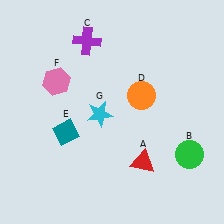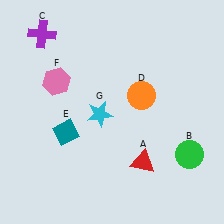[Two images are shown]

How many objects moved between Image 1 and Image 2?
1 object moved between the two images.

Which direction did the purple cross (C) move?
The purple cross (C) moved left.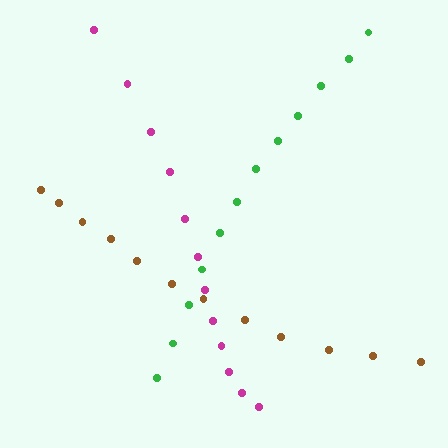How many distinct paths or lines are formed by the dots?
There are 3 distinct paths.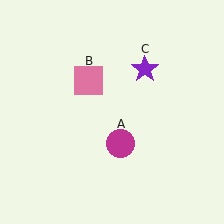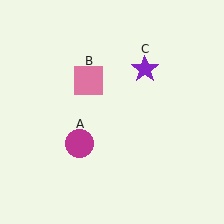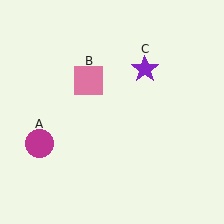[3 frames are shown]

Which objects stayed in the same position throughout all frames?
Pink square (object B) and purple star (object C) remained stationary.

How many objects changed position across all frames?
1 object changed position: magenta circle (object A).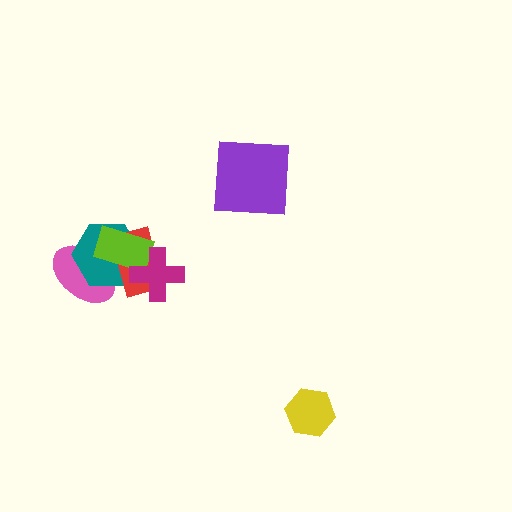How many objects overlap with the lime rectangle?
4 objects overlap with the lime rectangle.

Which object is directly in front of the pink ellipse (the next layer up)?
The teal hexagon is directly in front of the pink ellipse.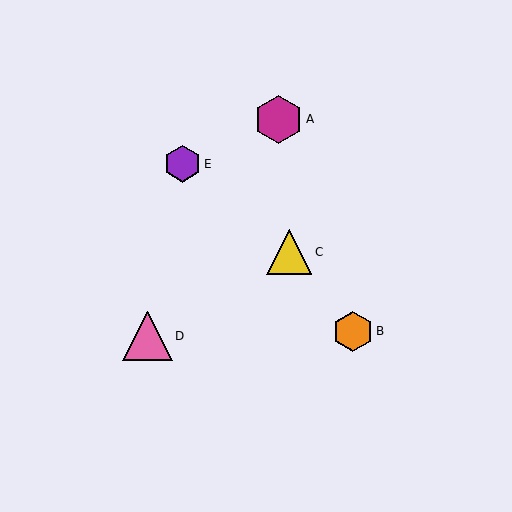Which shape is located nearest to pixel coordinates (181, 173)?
The purple hexagon (labeled E) at (183, 164) is nearest to that location.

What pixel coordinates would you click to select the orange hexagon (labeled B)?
Click at (353, 331) to select the orange hexagon B.